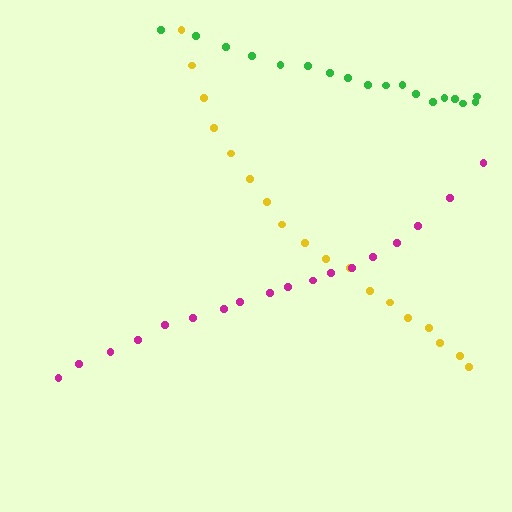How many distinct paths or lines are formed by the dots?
There are 3 distinct paths.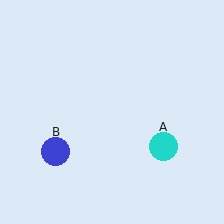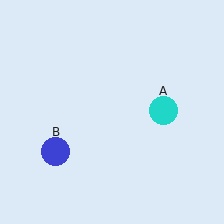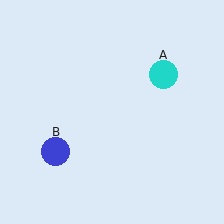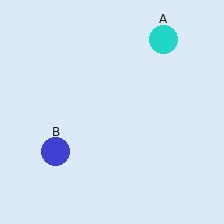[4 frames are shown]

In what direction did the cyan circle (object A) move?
The cyan circle (object A) moved up.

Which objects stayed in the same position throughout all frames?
Blue circle (object B) remained stationary.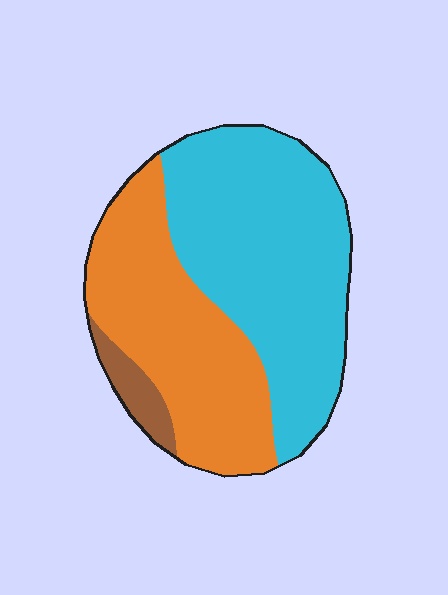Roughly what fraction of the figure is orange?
Orange takes up about two fifths (2/5) of the figure.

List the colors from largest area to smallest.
From largest to smallest: cyan, orange, brown.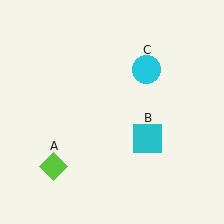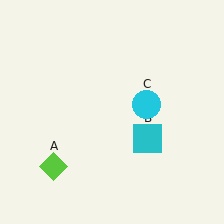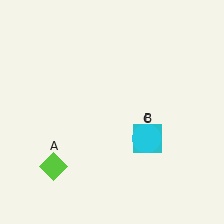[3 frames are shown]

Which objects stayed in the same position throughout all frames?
Lime diamond (object A) and cyan square (object B) remained stationary.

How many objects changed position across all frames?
1 object changed position: cyan circle (object C).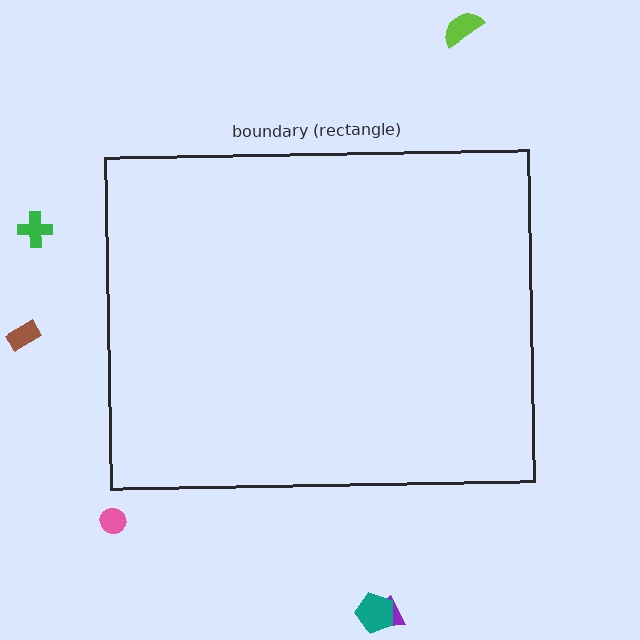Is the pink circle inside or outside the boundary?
Outside.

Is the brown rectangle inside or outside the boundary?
Outside.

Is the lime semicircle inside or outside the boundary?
Outside.